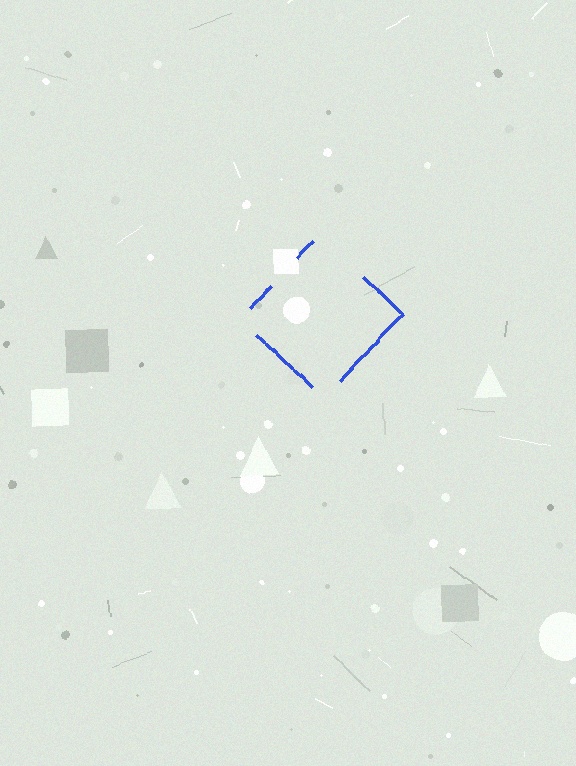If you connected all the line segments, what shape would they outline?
They would outline a diamond.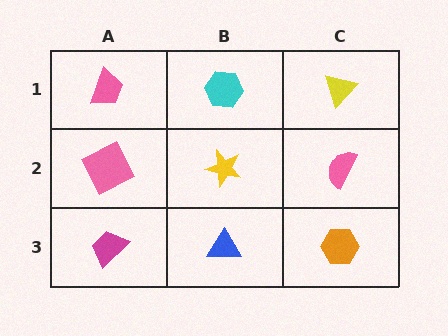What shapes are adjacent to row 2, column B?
A cyan hexagon (row 1, column B), a blue triangle (row 3, column B), a pink square (row 2, column A), a pink semicircle (row 2, column C).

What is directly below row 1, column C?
A pink semicircle.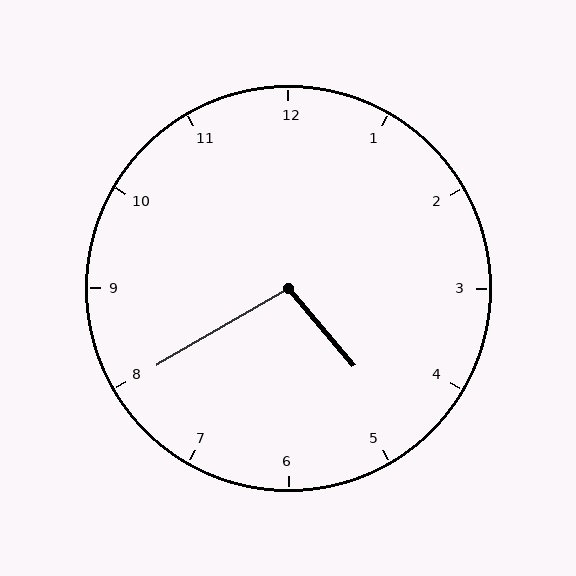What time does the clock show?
4:40.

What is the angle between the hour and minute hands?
Approximately 100 degrees.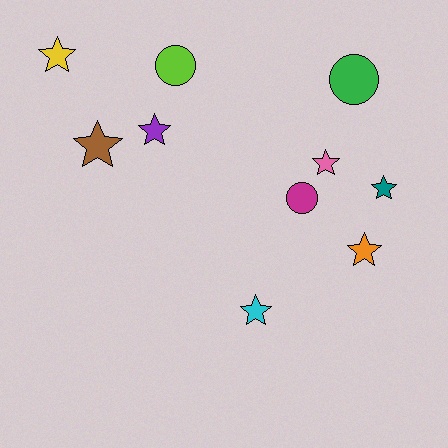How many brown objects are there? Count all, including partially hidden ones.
There is 1 brown object.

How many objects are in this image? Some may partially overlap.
There are 10 objects.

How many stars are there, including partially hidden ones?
There are 7 stars.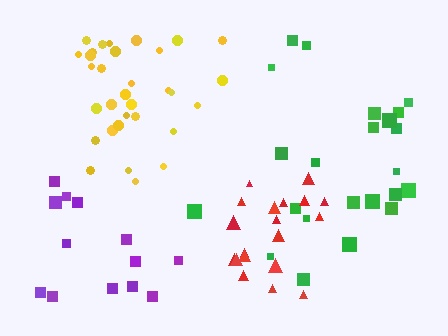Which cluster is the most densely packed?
Red.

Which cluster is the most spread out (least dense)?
Green.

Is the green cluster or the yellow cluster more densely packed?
Yellow.